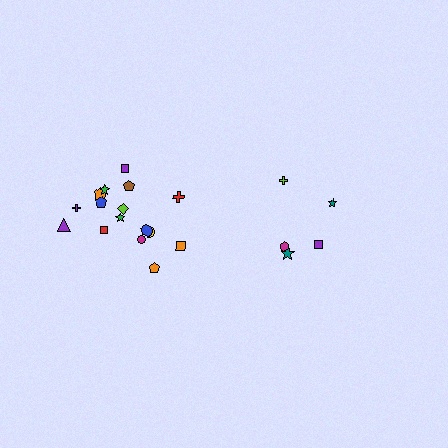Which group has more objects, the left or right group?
The left group.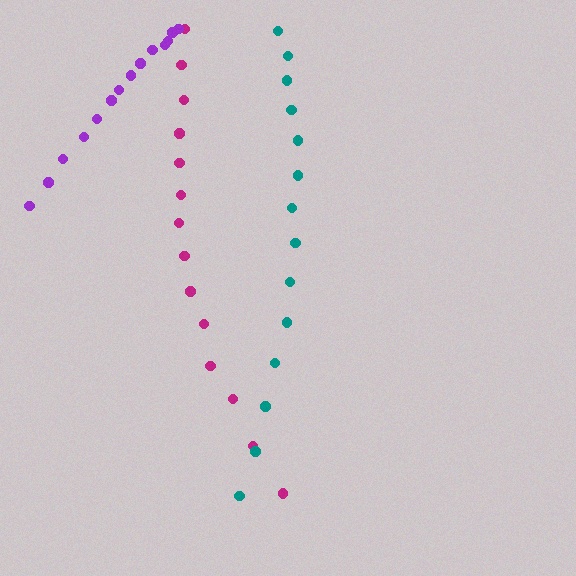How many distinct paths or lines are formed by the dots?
There are 3 distinct paths.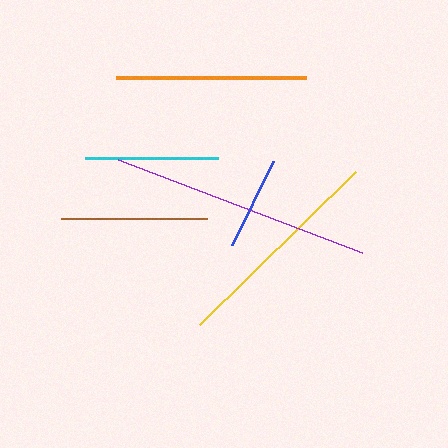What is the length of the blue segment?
The blue segment is approximately 94 pixels long.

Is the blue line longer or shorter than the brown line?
The brown line is longer than the blue line.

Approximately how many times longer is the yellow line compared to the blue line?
The yellow line is approximately 2.3 times the length of the blue line.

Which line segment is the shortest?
The blue line is the shortest at approximately 94 pixels.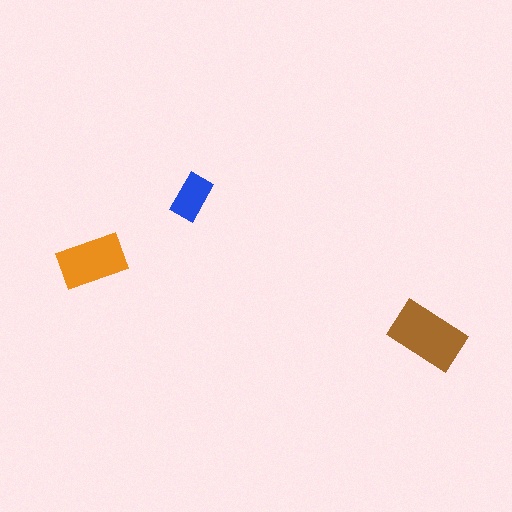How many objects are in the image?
There are 3 objects in the image.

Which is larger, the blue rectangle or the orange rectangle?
The orange one.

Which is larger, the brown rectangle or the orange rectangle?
The brown one.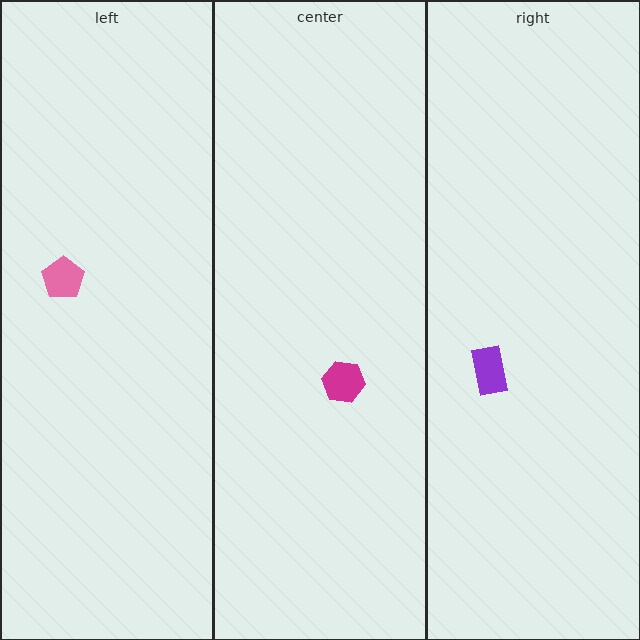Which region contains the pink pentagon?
The left region.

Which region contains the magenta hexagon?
The center region.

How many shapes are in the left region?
1.